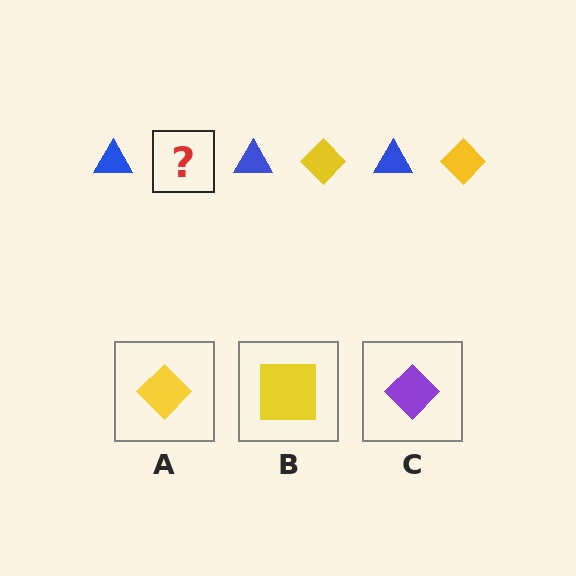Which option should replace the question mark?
Option A.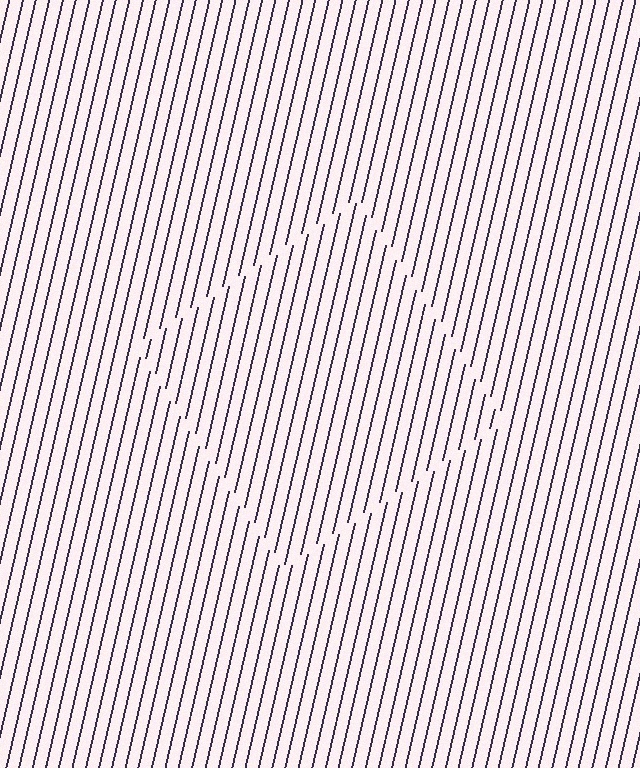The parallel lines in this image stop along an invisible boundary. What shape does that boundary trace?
An illusory square. The interior of the shape contains the same grating, shifted by half a period — the contour is defined by the phase discontinuity where line-ends from the inner and outer gratings abut.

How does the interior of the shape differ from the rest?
The interior of the shape contains the same grating, shifted by half a period — the contour is defined by the phase discontinuity where line-ends from the inner and outer gratings abut.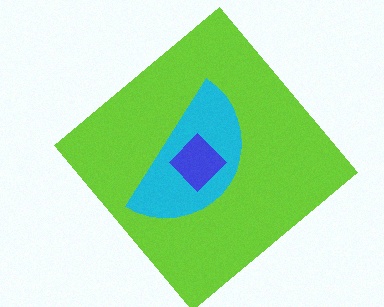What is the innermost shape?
The blue diamond.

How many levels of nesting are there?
3.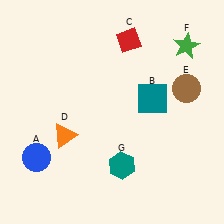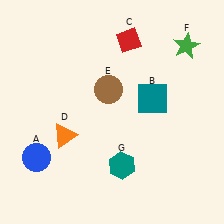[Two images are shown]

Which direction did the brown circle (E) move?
The brown circle (E) moved left.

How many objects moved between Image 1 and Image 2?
1 object moved between the two images.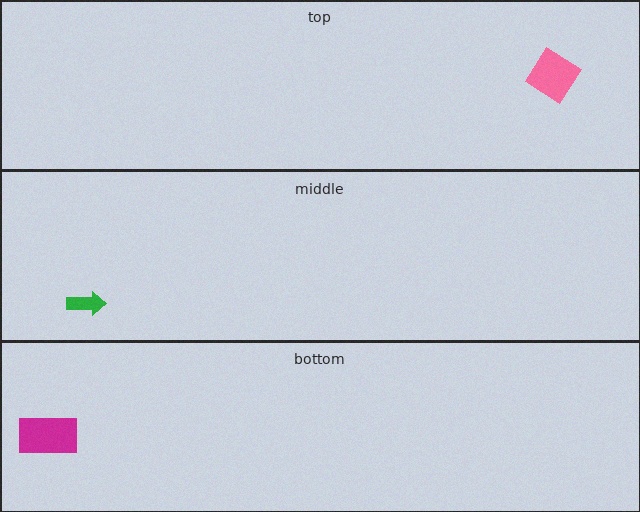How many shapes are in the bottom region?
1.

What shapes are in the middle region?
The green arrow.